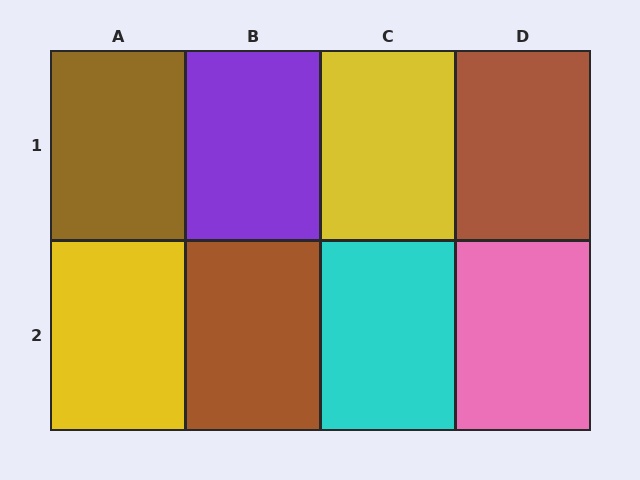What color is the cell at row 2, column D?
Pink.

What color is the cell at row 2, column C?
Cyan.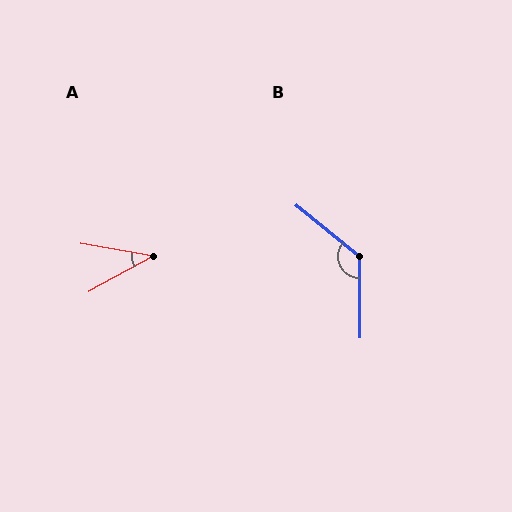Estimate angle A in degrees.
Approximately 39 degrees.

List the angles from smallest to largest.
A (39°), B (129°).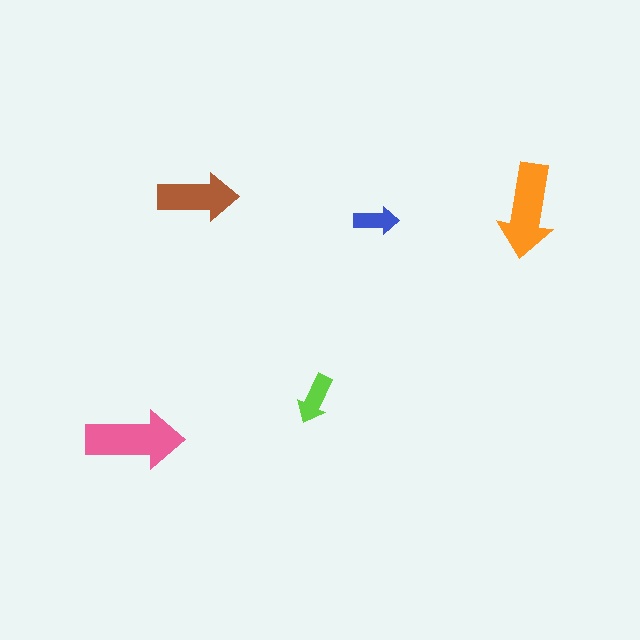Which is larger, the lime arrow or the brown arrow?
The brown one.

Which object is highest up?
The brown arrow is topmost.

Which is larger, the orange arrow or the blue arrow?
The orange one.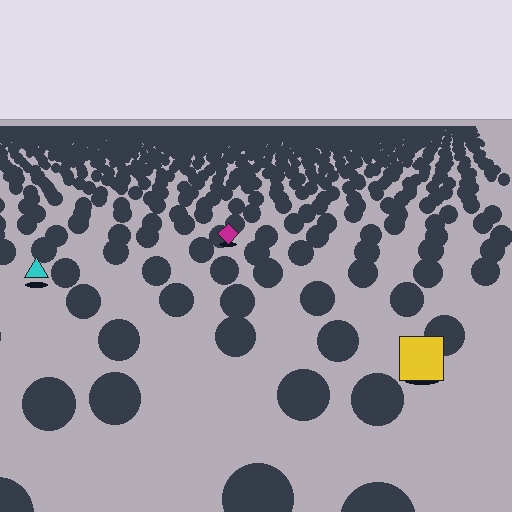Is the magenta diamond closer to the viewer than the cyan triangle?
No. The cyan triangle is closer — you can tell from the texture gradient: the ground texture is coarser near it.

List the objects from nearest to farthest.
From nearest to farthest: the yellow square, the cyan triangle, the magenta diamond.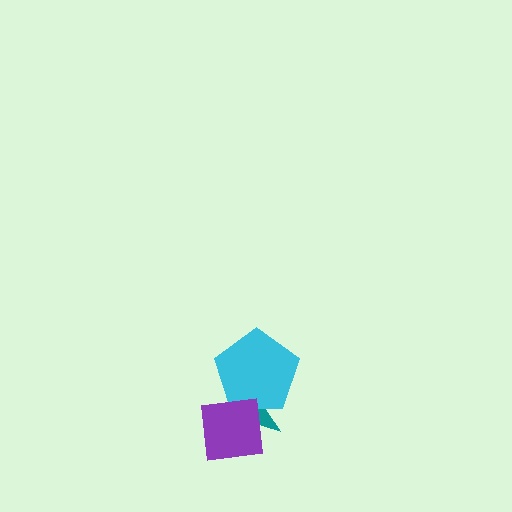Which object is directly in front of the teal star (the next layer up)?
The cyan pentagon is directly in front of the teal star.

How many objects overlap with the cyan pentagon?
2 objects overlap with the cyan pentagon.